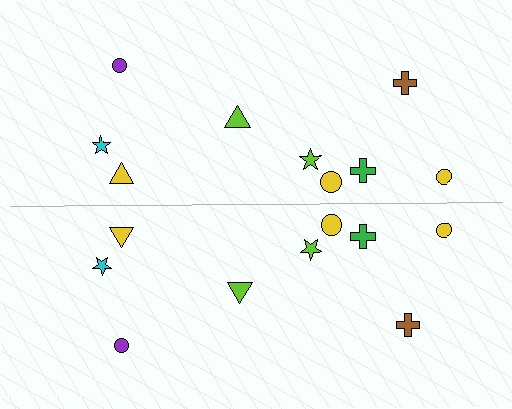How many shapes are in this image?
There are 18 shapes in this image.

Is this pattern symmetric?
Yes, this pattern has bilateral (reflection) symmetry.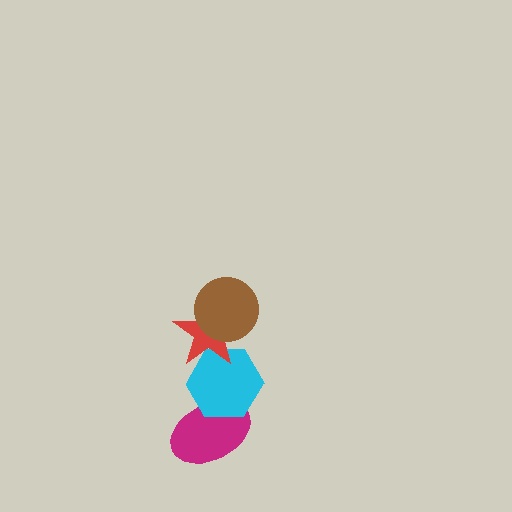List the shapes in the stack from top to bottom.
From top to bottom: the brown circle, the red star, the cyan hexagon, the magenta ellipse.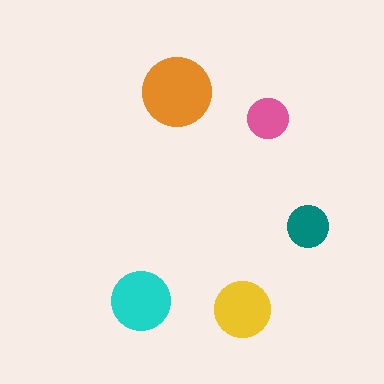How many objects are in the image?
There are 5 objects in the image.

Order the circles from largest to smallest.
the orange one, the cyan one, the yellow one, the teal one, the pink one.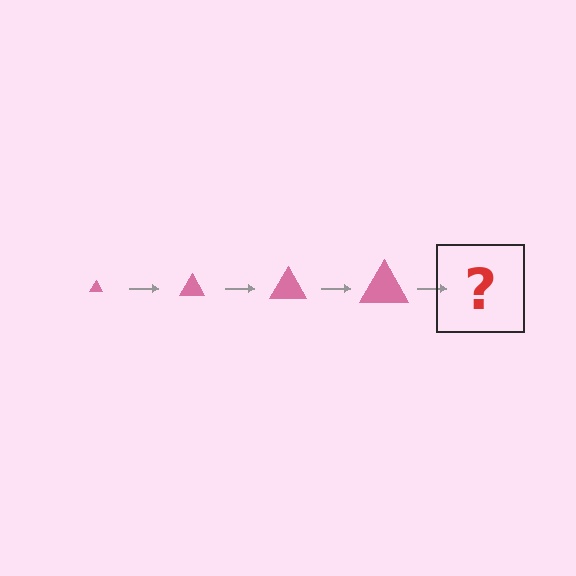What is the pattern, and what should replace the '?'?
The pattern is that the triangle gets progressively larger each step. The '?' should be a pink triangle, larger than the previous one.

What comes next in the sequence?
The next element should be a pink triangle, larger than the previous one.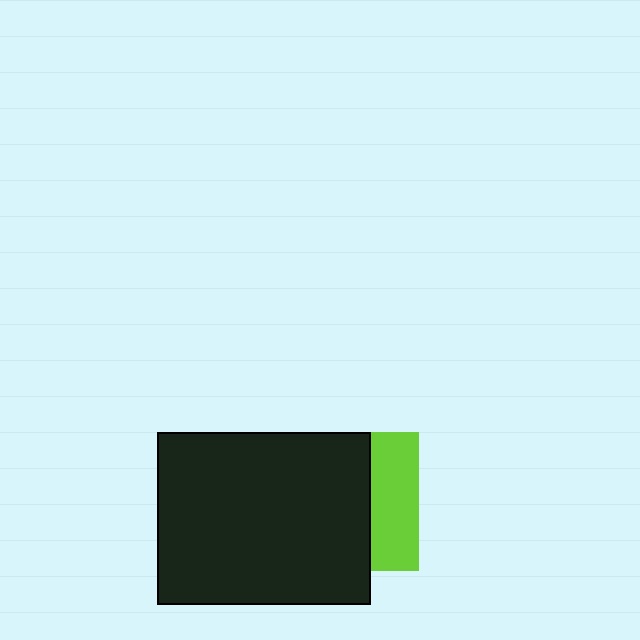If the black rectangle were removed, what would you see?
You would see the complete lime square.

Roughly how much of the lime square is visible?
A small part of it is visible (roughly 34%).